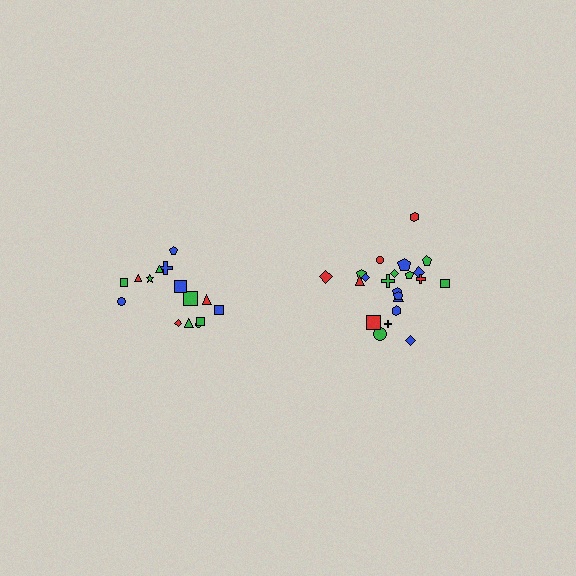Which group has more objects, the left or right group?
The right group.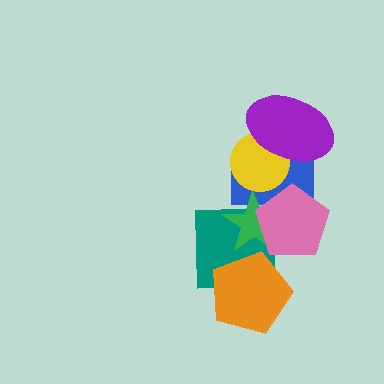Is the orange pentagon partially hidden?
No, no other shape covers it.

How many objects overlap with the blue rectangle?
4 objects overlap with the blue rectangle.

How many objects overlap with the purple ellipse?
2 objects overlap with the purple ellipse.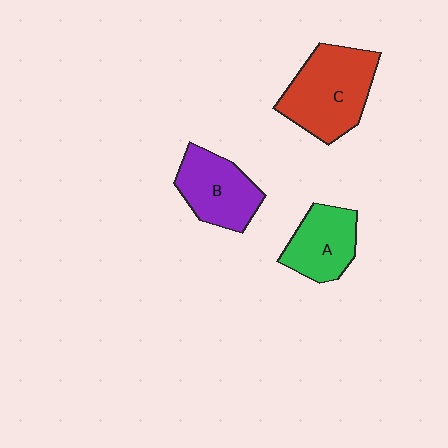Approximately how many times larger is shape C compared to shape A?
Approximately 1.5 times.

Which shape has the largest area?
Shape C (red).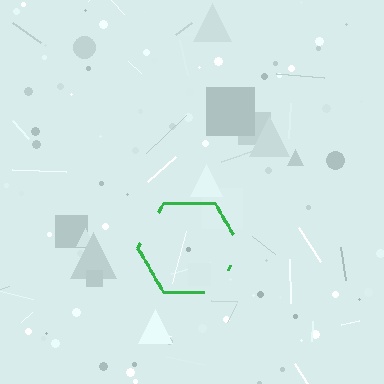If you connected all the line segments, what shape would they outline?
They would outline a hexagon.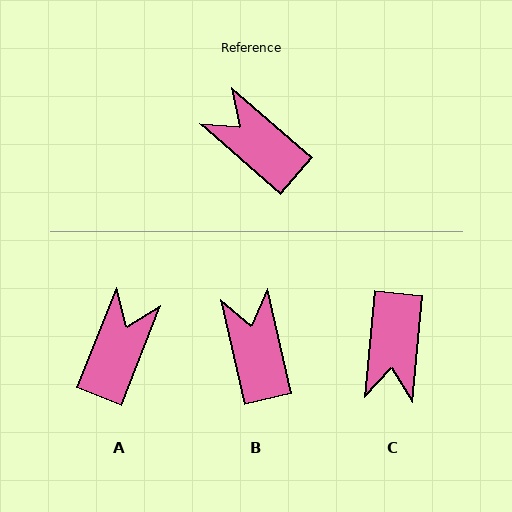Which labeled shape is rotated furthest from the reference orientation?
C, about 126 degrees away.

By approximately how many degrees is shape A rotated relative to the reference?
Approximately 70 degrees clockwise.